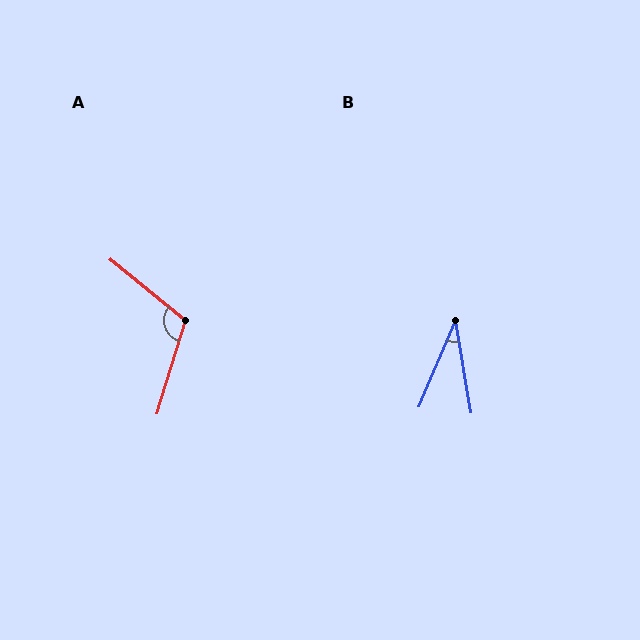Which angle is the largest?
A, at approximately 112 degrees.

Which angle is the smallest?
B, at approximately 32 degrees.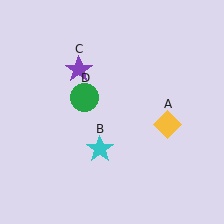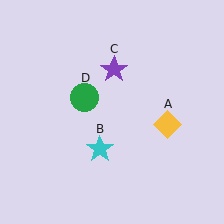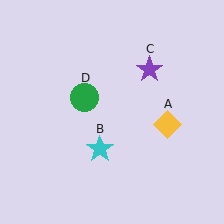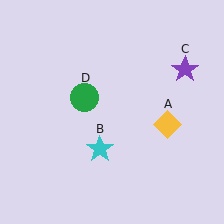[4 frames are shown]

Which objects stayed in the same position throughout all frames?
Yellow diamond (object A) and cyan star (object B) and green circle (object D) remained stationary.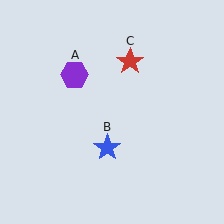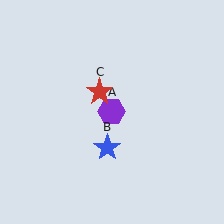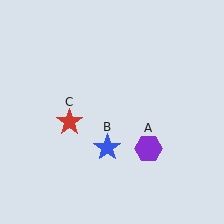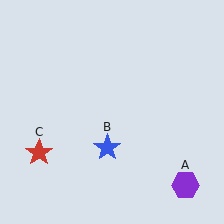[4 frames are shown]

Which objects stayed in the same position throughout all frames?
Blue star (object B) remained stationary.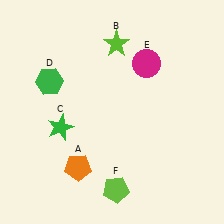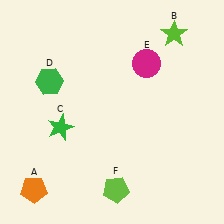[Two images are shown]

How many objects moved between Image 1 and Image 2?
2 objects moved between the two images.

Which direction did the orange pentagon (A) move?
The orange pentagon (A) moved left.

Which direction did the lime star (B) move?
The lime star (B) moved right.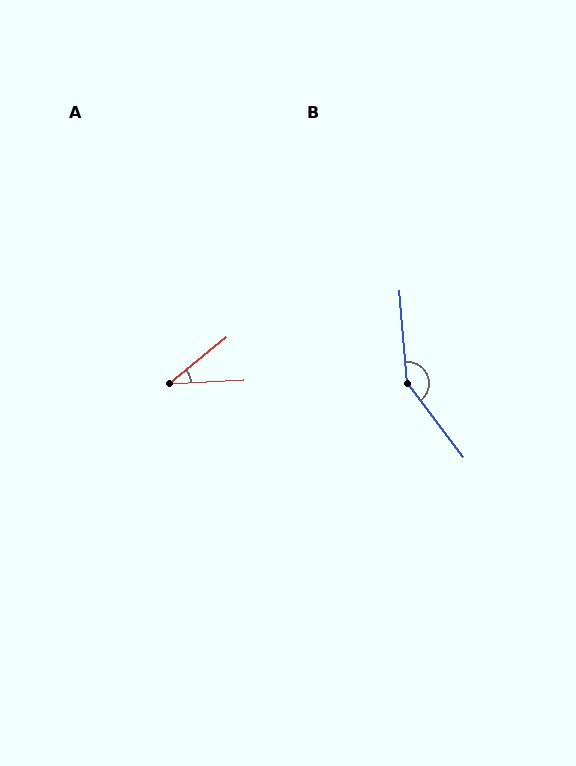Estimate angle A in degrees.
Approximately 36 degrees.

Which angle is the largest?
B, at approximately 147 degrees.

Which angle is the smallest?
A, at approximately 36 degrees.